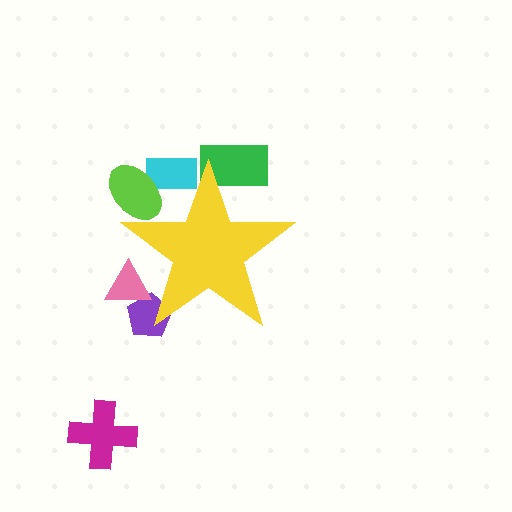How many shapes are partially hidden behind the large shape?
5 shapes are partially hidden.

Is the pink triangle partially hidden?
Yes, the pink triangle is partially hidden behind the yellow star.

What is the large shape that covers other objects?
A yellow star.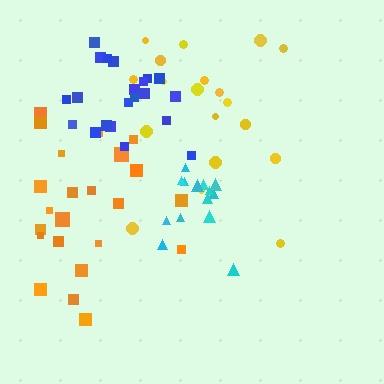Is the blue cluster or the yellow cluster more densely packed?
Blue.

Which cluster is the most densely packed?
Cyan.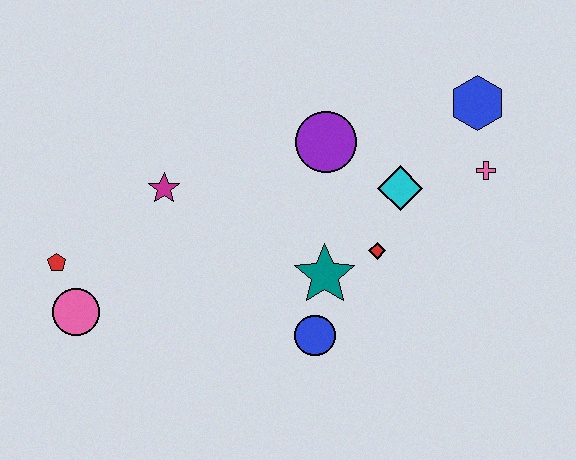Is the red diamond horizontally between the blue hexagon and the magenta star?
Yes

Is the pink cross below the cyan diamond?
No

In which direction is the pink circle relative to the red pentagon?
The pink circle is below the red pentagon.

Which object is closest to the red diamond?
The teal star is closest to the red diamond.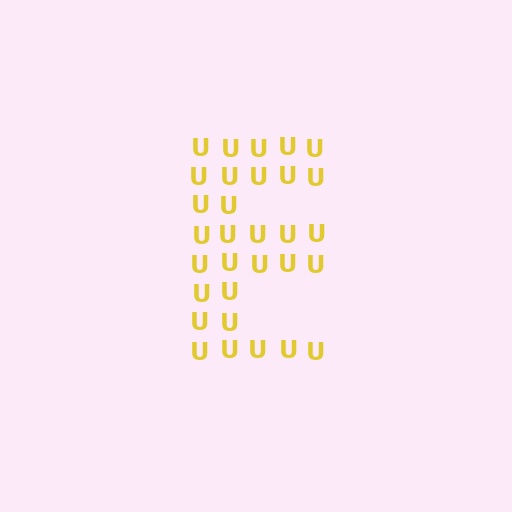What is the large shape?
The large shape is the letter E.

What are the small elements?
The small elements are letter U's.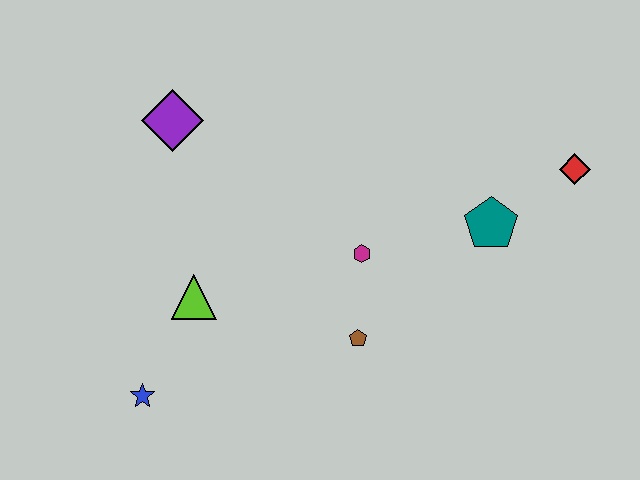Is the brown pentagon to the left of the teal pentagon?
Yes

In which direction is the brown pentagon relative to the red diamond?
The brown pentagon is to the left of the red diamond.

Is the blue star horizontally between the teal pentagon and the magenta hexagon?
No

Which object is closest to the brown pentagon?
The magenta hexagon is closest to the brown pentagon.